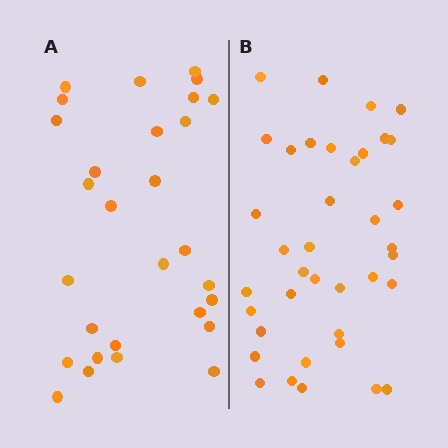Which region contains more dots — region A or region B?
Region B (the right region) has more dots.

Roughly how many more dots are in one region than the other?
Region B has roughly 8 or so more dots than region A.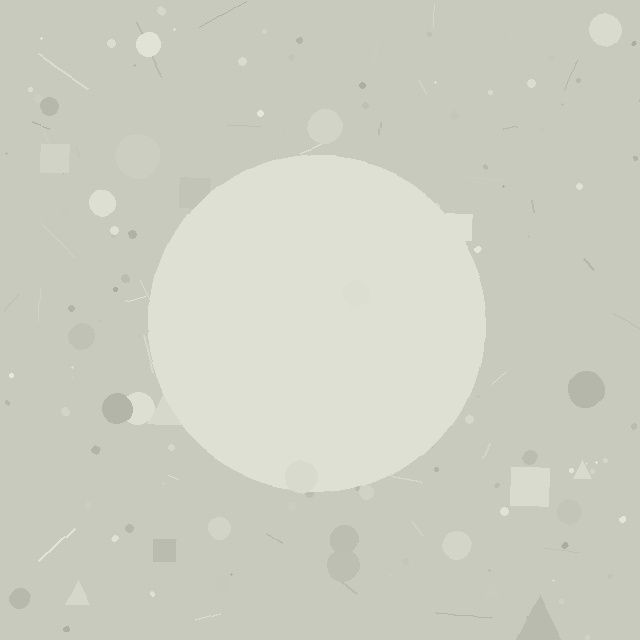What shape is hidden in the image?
A circle is hidden in the image.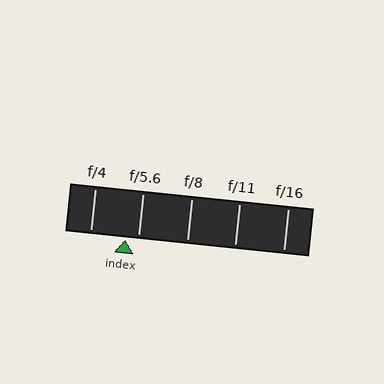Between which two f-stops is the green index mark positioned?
The index mark is between f/4 and f/5.6.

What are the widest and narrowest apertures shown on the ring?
The widest aperture shown is f/4 and the narrowest is f/16.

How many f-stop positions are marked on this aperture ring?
There are 5 f-stop positions marked.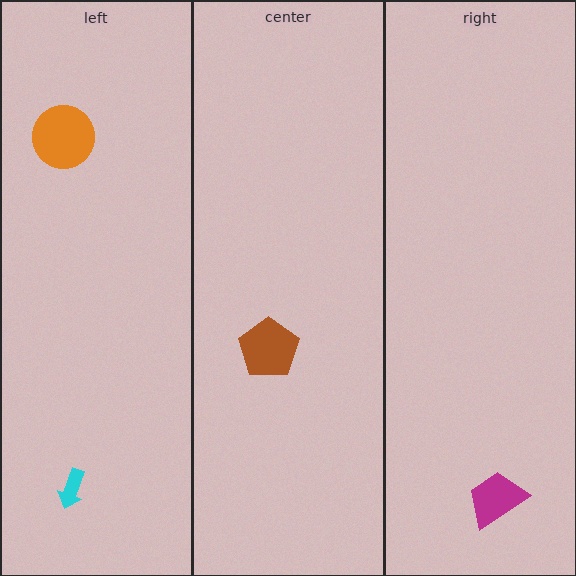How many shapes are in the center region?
1.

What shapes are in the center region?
The brown pentagon.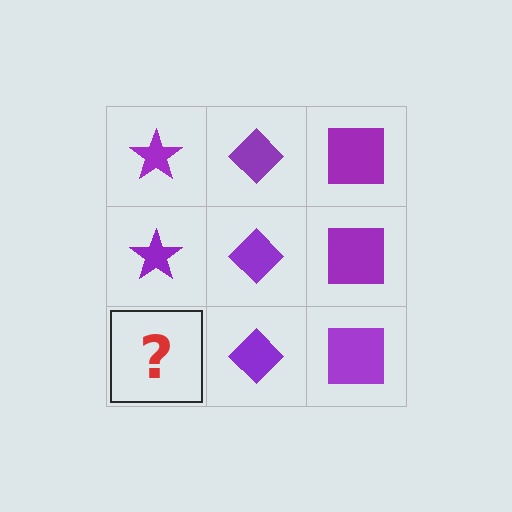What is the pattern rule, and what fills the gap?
The rule is that each column has a consistent shape. The gap should be filled with a purple star.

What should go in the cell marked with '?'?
The missing cell should contain a purple star.